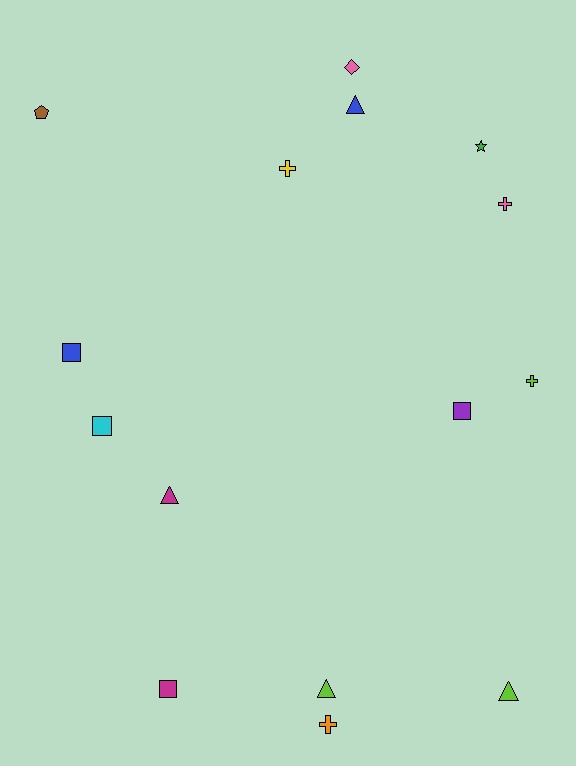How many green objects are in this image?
There is 1 green object.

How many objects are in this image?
There are 15 objects.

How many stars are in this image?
There is 1 star.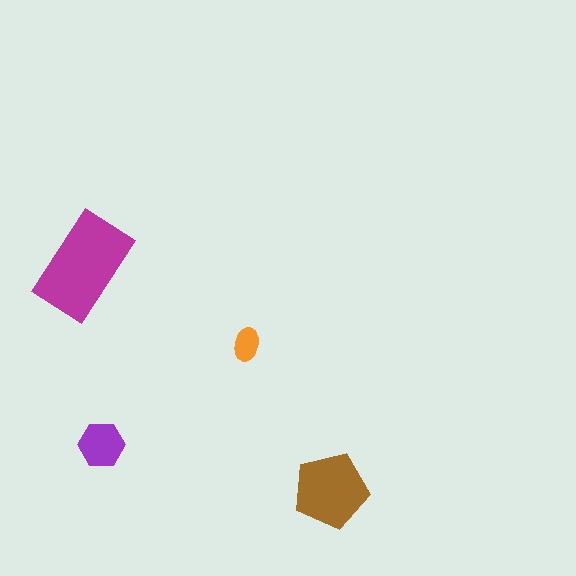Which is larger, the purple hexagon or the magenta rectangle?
The magenta rectangle.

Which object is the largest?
The magenta rectangle.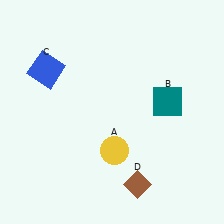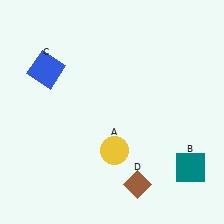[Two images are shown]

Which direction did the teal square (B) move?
The teal square (B) moved down.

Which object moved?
The teal square (B) moved down.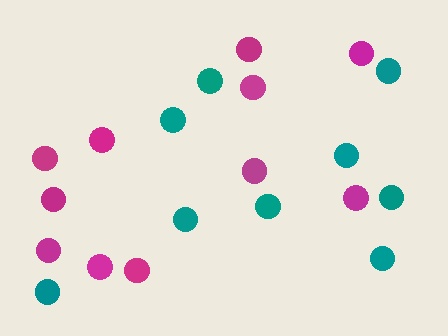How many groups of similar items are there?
There are 2 groups: one group of magenta circles (11) and one group of teal circles (9).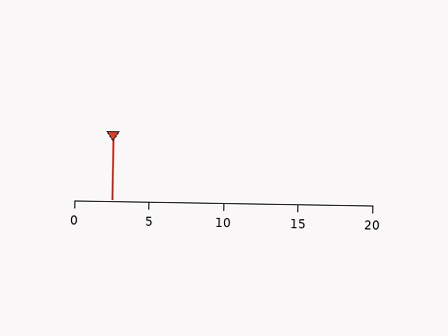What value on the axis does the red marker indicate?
The marker indicates approximately 2.5.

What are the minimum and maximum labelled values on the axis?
The axis runs from 0 to 20.